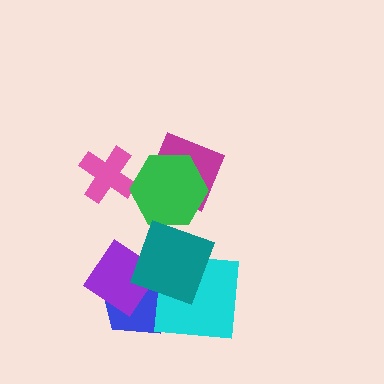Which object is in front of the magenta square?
The green hexagon is in front of the magenta square.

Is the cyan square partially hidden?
Yes, it is partially covered by another shape.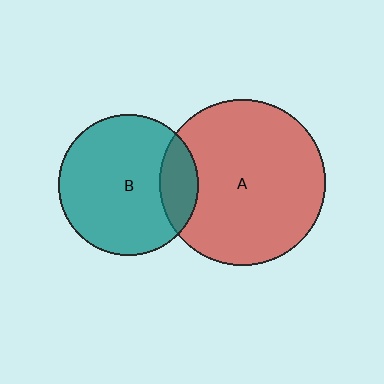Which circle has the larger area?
Circle A (red).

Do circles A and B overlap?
Yes.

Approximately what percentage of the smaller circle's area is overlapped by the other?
Approximately 20%.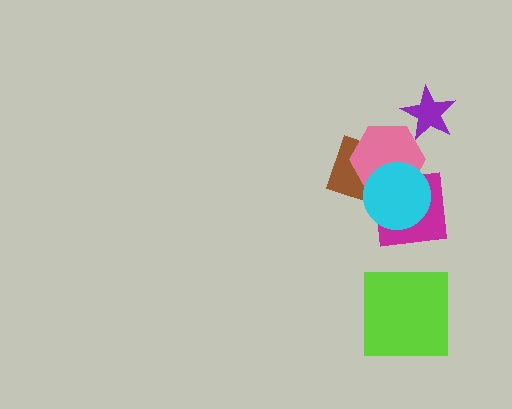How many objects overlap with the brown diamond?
3 objects overlap with the brown diamond.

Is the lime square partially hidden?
No, no other shape covers it.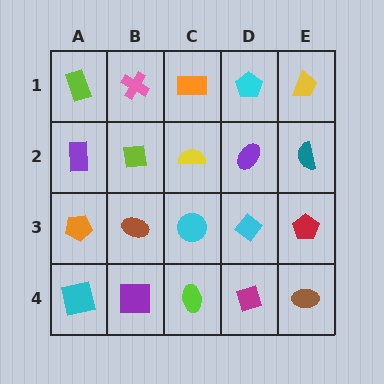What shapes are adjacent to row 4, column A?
An orange pentagon (row 3, column A), a purple square (row 4, column B).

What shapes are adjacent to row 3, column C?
A yellow semicircle (row 2, column C), a lime ellipse (row 4, column C), a brown ellipse (row 3, column B), a cyan diamond (row 3, column D).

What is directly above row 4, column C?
A cyan circle.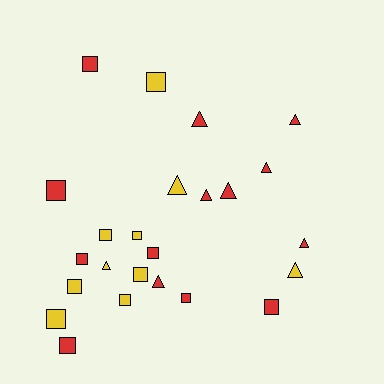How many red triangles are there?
There are 7 red triangles.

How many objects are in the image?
There are 24 objects.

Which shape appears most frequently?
Square, with 14 objects.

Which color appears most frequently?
Red, with 14 objects.